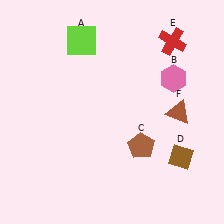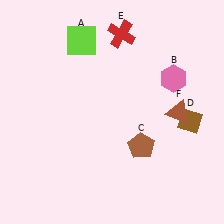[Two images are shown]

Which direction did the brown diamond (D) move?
The brown diamond (D) moved up.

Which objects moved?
The objects that moved are: the brown diamond (D), the red cross (E).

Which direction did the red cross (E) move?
The red cross (E) moved left.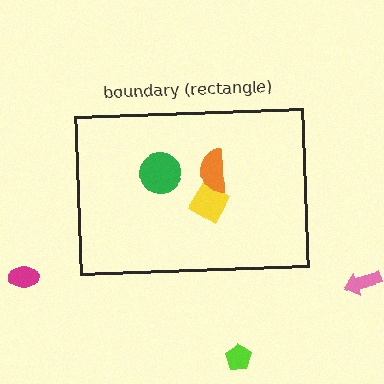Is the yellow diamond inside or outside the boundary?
Inside.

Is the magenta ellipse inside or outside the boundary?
Outside.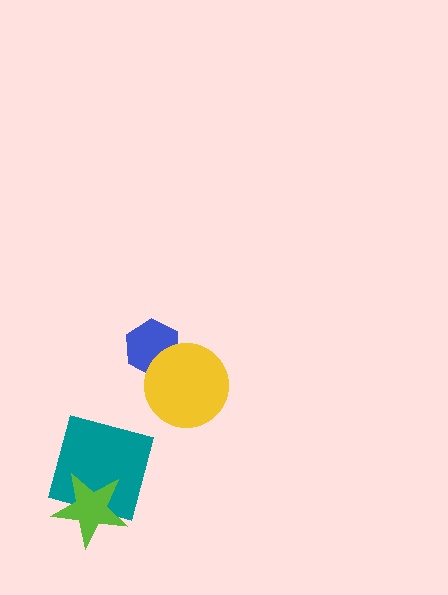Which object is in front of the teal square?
The lime star is in front of the teal square.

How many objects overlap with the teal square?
1 object overlaps with the teal square.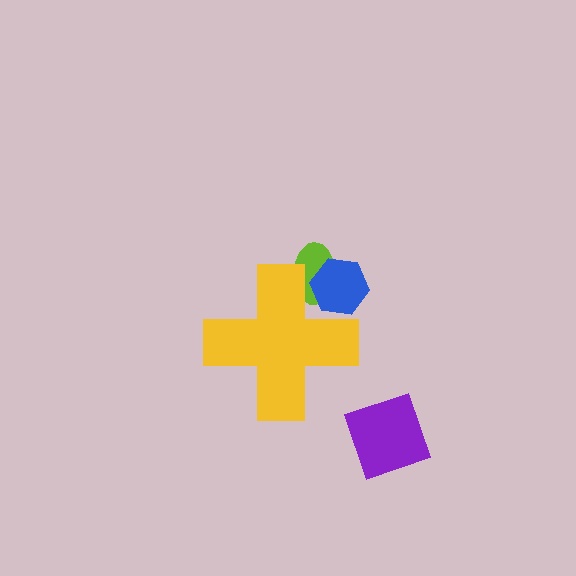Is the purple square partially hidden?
No, the purple square is fully visible.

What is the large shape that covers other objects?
A yellow cross.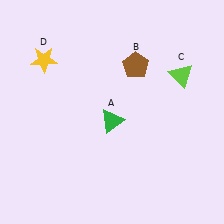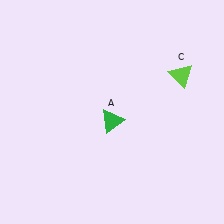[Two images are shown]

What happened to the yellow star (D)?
The yellow star (D) was removed in Image 2. It was in the top-left area of Image 1.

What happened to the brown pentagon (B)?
The brown pentagon (B) was removed in Image 2. It was in the top-right area of Image 1.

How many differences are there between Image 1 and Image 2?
There are 2 differences between the two images.